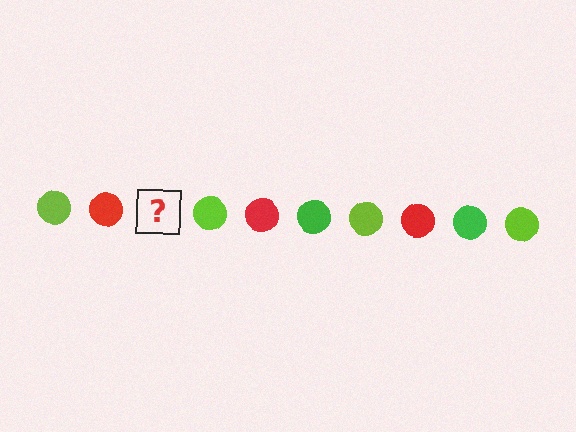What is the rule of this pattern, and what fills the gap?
The rule is that the pattern cycles through lime, red, green circles. The gap should be filled with a green circle.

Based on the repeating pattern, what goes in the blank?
The blank should be a green circle.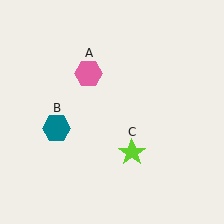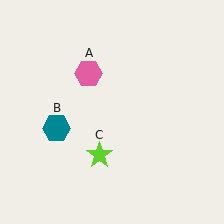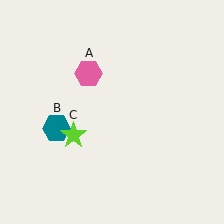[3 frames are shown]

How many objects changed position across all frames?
1 object changed position: lime star (object C).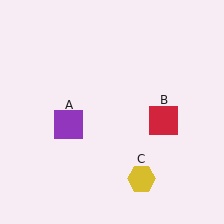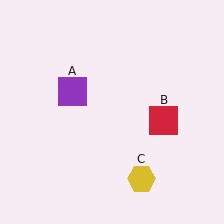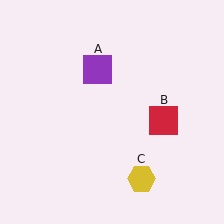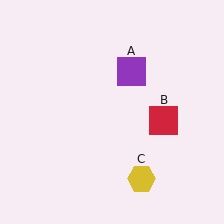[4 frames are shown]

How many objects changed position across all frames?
1 object changed position: purple square (object A).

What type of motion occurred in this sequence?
The purple square (object A) rotated clockwise around the center of the scene.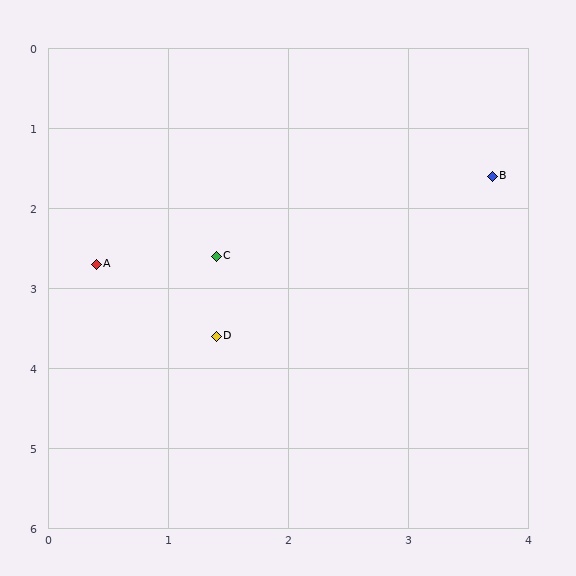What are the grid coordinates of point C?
Point C is at approximately (1.4, 2.6).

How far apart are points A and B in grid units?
Points A and B are about 3.5 grid units apart.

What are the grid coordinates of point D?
Point D is at approximately (1.4, 3.6).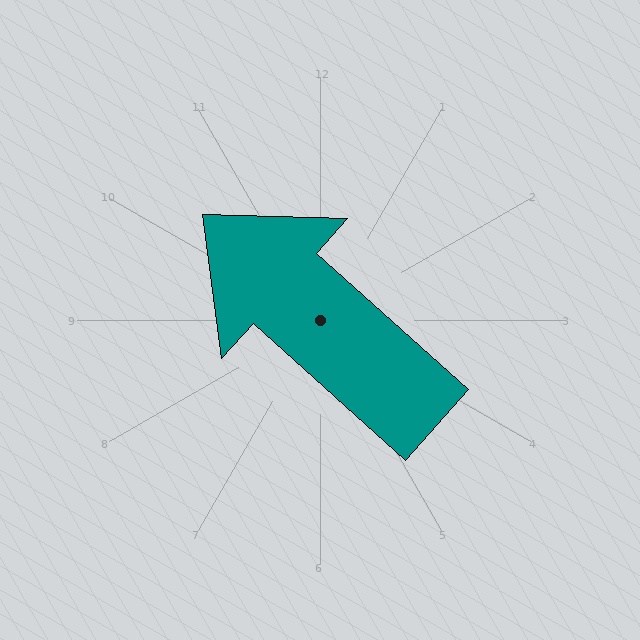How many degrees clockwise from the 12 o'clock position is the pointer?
Approximately 312 degrees.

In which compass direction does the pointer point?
Northwest.